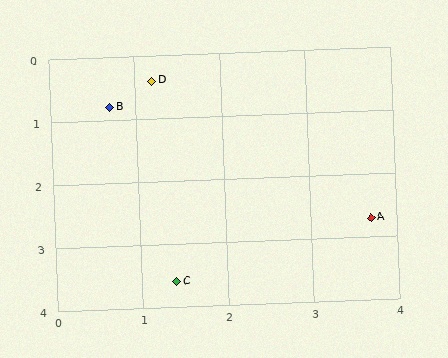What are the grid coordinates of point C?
Point C is at approximately (1.4, 3.6).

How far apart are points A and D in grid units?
Points A and D are about 3.4 grid units apart.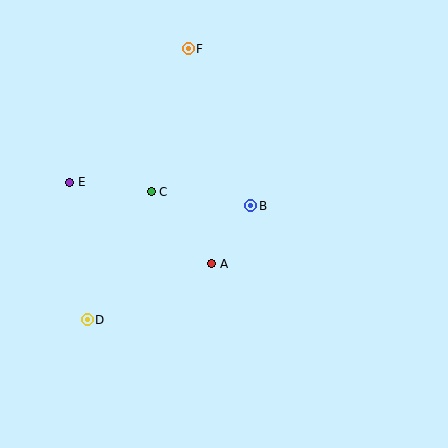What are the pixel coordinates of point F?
Point F is at (188, 49).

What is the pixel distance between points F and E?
The distance between F and E is 178 pixels.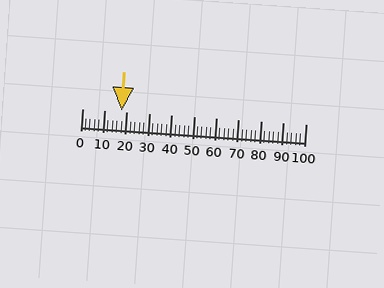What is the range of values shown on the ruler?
The ruler shows values from 0 to 100.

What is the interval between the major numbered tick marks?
The major tick marks are spaced 10 units apart.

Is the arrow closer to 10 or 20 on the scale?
The arrow is closer to 20.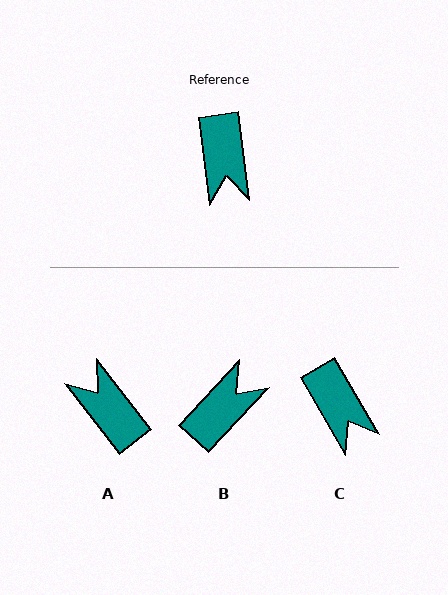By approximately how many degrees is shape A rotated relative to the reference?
Approximately 150 degrees clockwise.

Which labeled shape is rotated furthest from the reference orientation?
A, about 150 degrees away.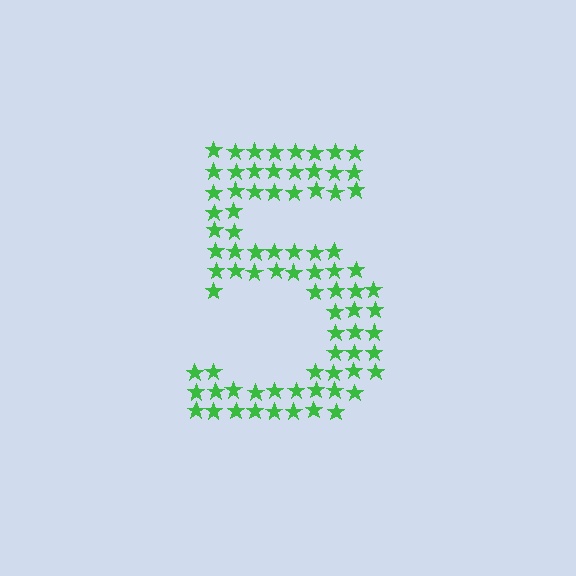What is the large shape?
The large shape is the digit 5.